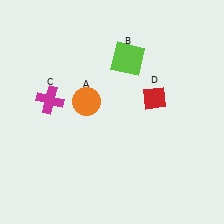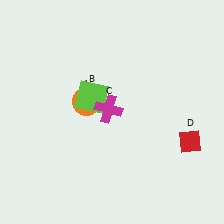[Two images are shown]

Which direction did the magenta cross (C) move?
The magenta cross (C) moved right.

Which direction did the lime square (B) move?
The lime square (B) moved down.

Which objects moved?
The objects that moved are: the lime square (B), the magenta cross (C), the red diamond (D).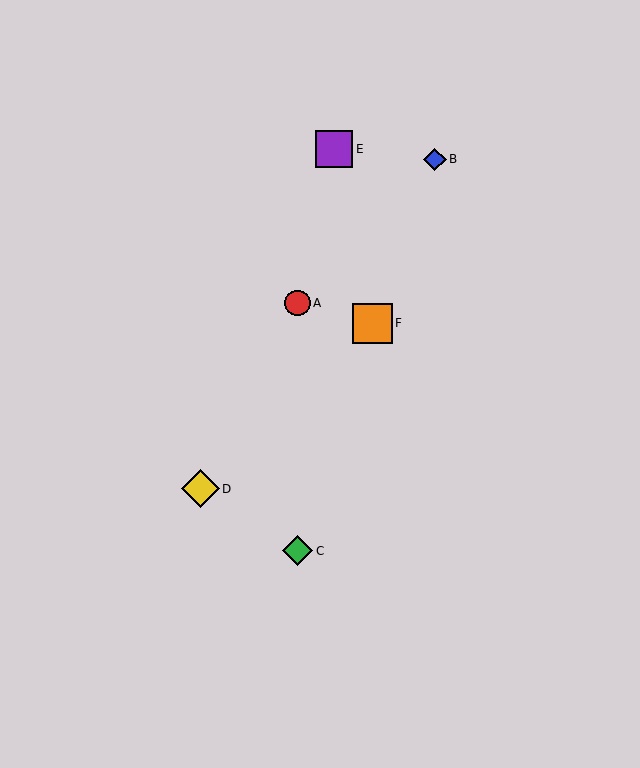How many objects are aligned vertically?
2 objects (A, C) are aligned vertically.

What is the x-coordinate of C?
Object C is at x≈298.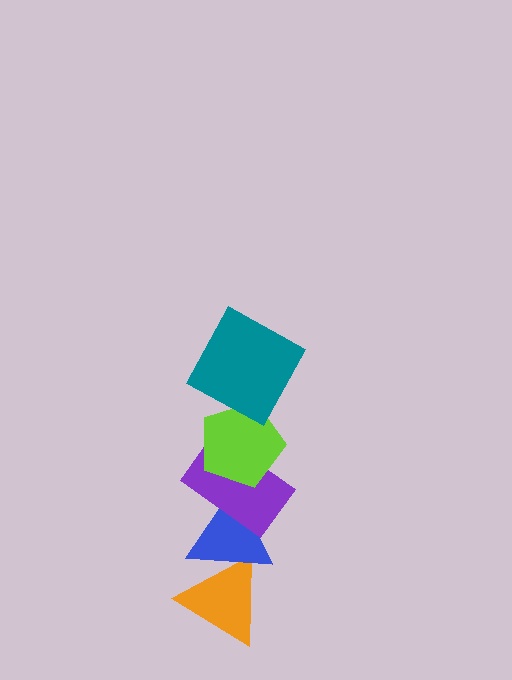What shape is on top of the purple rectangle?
The lime pentagon is on top of the purple rectangle.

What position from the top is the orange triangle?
The orange triangle is 5th from the top.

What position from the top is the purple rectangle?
The purple rectangle is 3rd from the top.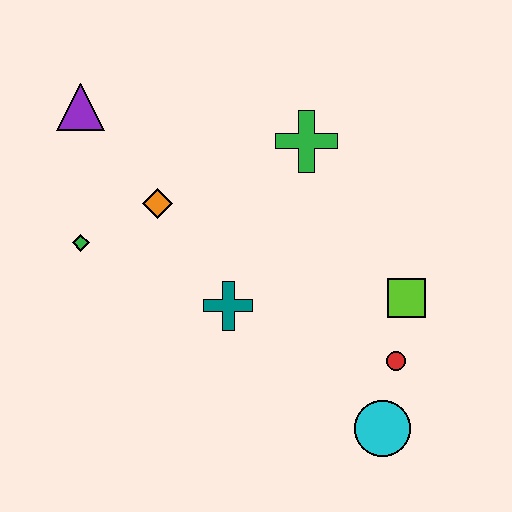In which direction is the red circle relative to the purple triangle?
The red circle is to the right of the purple triangle.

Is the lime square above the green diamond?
No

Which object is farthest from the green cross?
The cyan circle is farthest from the green cross.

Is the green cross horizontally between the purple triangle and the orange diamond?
No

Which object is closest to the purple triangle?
The orange diamond is closest to the purple triangle.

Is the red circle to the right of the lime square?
No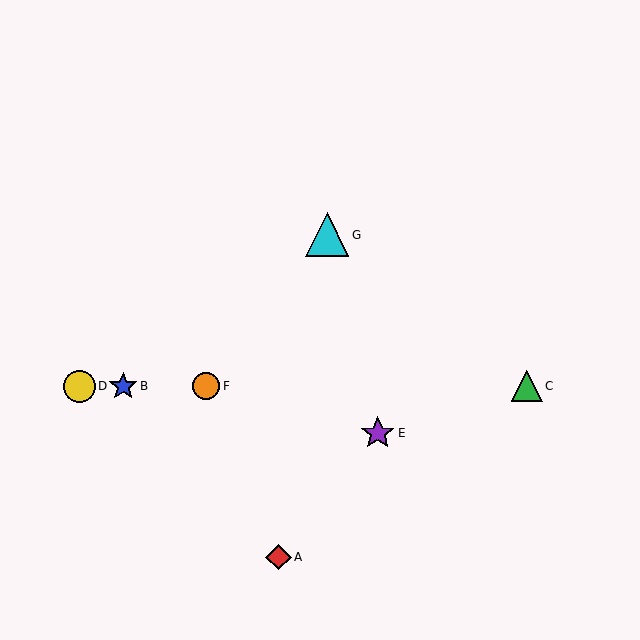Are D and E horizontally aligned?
No, D is at y≈386 and E is at y≈433.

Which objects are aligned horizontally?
Objects B, C, D, F are aligned horizontally.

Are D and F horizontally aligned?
Yes, both are at y≈386.